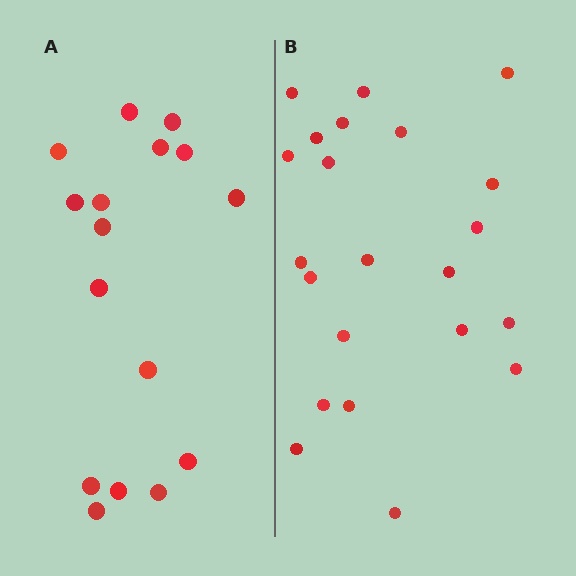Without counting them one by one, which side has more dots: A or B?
Region B (the right region) has more dots.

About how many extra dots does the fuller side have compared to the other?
Region B has about 6 more dots than region A.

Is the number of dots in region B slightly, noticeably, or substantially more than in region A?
Region B has noticeably more, but not dramatically so. The ratio is roughly 1.4 to 1.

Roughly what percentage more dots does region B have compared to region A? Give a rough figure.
About 40% more.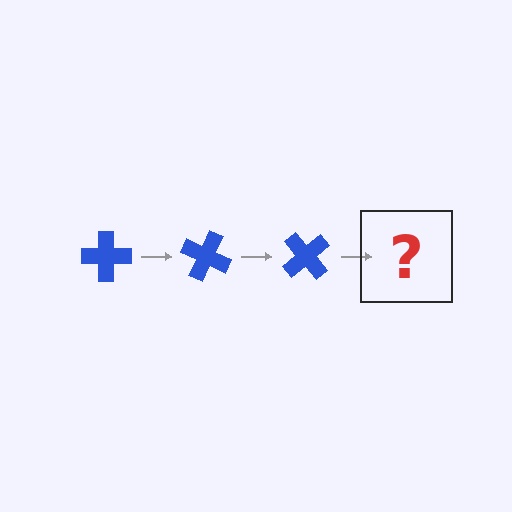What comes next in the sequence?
The next element should be a blue cross rotated 75 degrees.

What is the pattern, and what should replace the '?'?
The pattern is that the cross rotates 25 degrees each step. The '?' should be a blue cross rotated 75 degrees.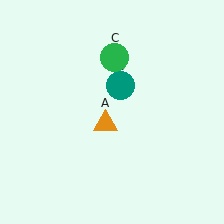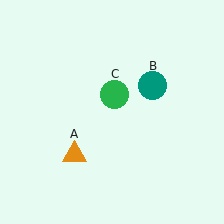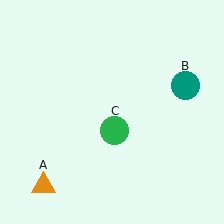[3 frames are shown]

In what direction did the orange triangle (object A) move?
The orange triangle (object A) moved down and to the left.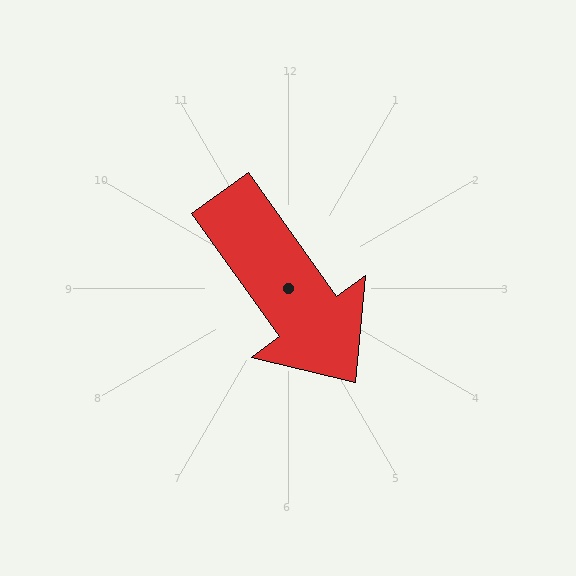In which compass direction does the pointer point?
Southeast.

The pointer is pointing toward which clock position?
Roughly 5 o'clock.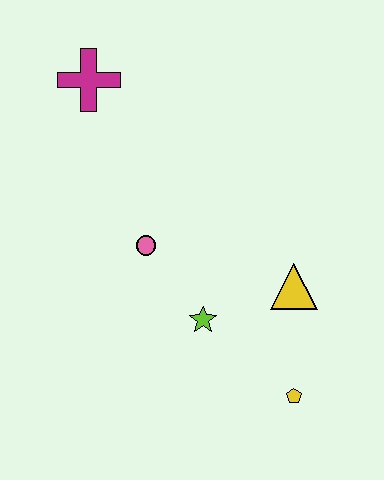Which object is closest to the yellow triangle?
The lime star is closest to the yellow triangle.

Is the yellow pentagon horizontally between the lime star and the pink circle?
No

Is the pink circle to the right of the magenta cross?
Yes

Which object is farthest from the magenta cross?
The yellow pentagon is farthest from the magenta cross.